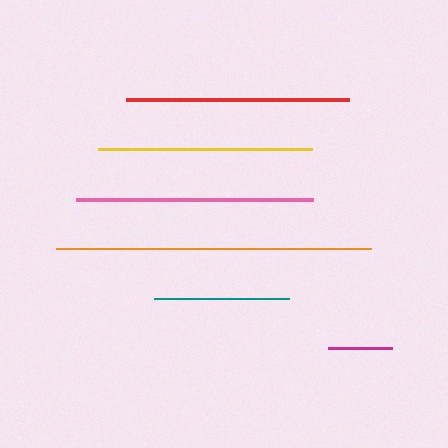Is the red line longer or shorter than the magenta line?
The red line is longer than the magenta line.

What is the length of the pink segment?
The pink segment is approximately 237 pixels long.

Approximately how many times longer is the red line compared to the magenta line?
The red line is approximately 3.5 times the length of the magenta line.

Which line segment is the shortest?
The magenta line is the shortest at approximately 64 pixels.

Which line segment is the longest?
The orange line is the longest at approximately 315 pixels.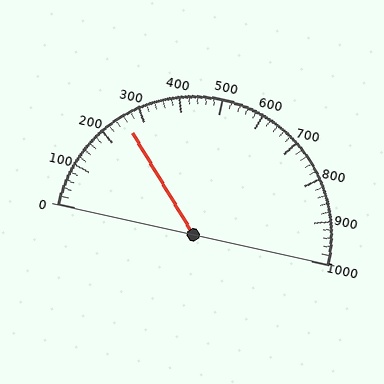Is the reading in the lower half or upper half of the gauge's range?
The reading is in the lower half of the range (0 to 1000).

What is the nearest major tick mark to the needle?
The nearest major tick mark is 300.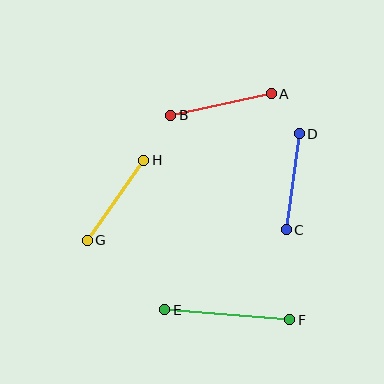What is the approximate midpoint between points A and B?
The midpoint is at approximately (221, 104) pixels.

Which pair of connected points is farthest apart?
Points E and F are farthest apart.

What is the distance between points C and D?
The distance is approximately 97 pixels.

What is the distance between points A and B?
The distance is approximately 103 pixels.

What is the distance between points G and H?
The distance is approximately 98 pixels.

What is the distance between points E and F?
The distance is approximately 125 pixels.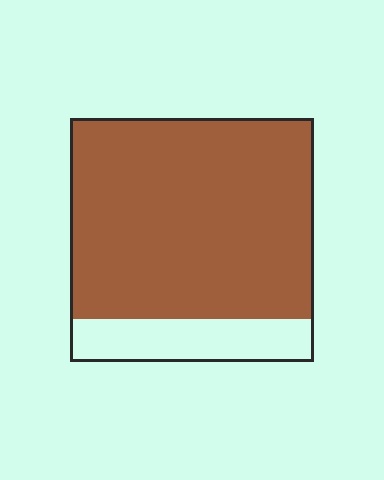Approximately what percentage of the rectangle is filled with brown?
Approximately 80%.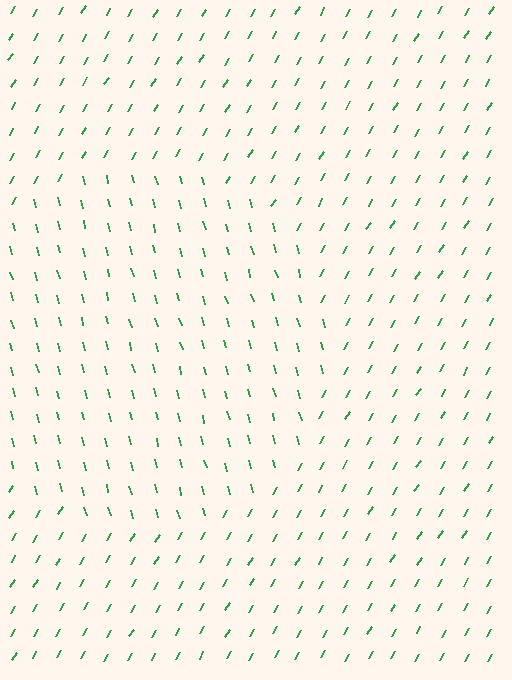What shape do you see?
I see a circle.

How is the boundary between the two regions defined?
The boundary is defined purely by a change in line orientation (approximately 45 degrees difference). All lines are the same color and thickness.